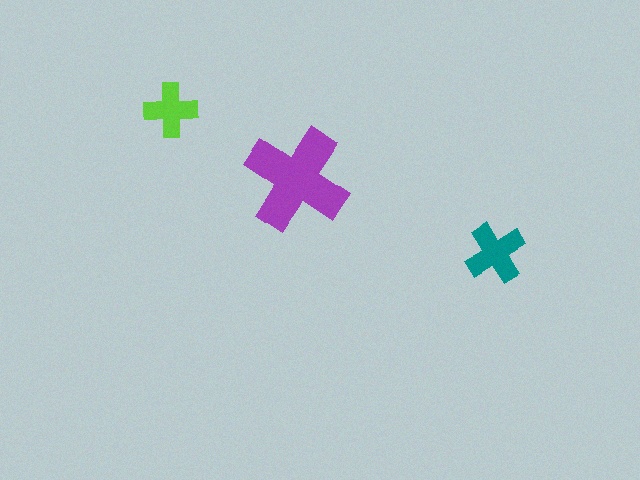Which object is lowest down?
The teal cross is bottommost.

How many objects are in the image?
There are 3 objects in the image.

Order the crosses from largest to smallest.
the purple one, the teal one, the lime one.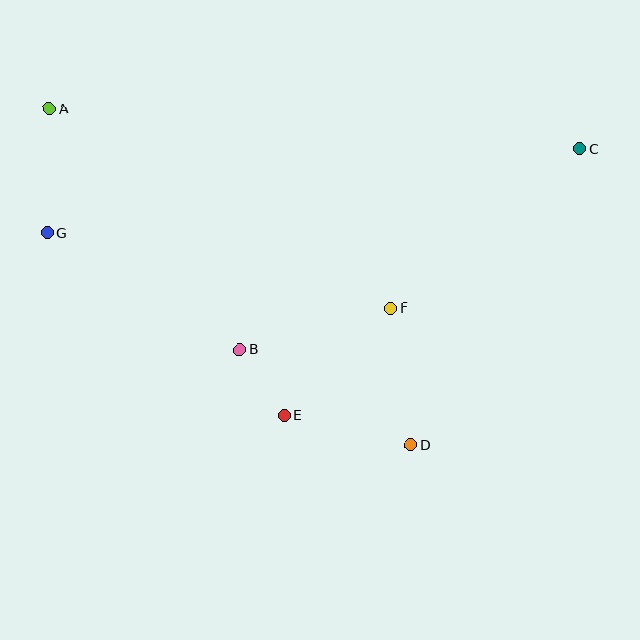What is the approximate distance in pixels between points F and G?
The distance between F and G is approximately 351 pixels.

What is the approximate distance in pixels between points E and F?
The distance between E and F is approximately 151 pixels.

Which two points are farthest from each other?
Points C and G are farthest from each other.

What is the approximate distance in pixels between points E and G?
The distance between E and G is approximately 298 pixels.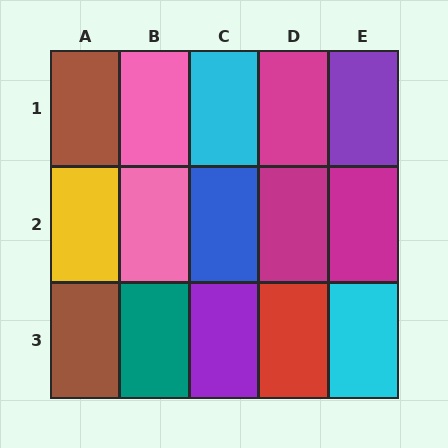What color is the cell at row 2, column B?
Pink.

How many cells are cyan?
2 cells are cyan.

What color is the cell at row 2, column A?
Yellow.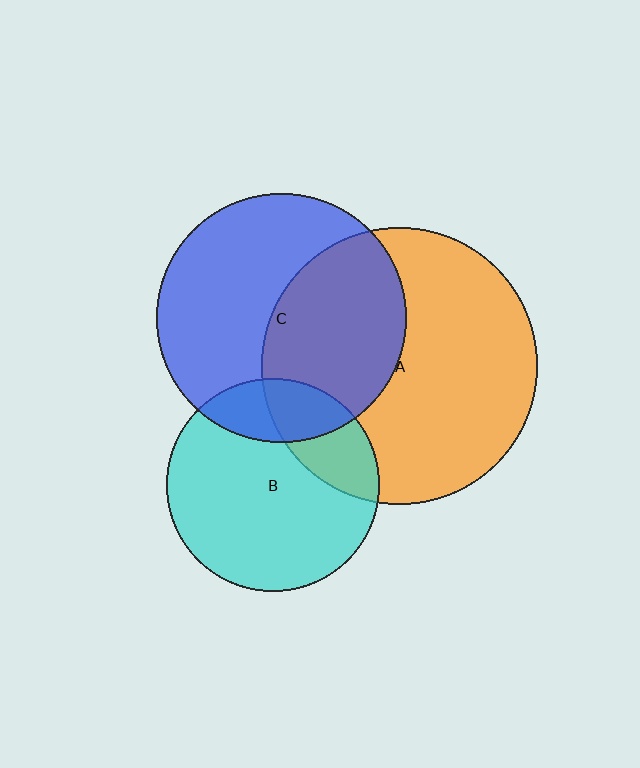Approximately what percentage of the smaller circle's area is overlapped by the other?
Approximately 45%.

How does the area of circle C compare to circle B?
Approximately 1.4 times.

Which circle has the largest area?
Circle A (orange).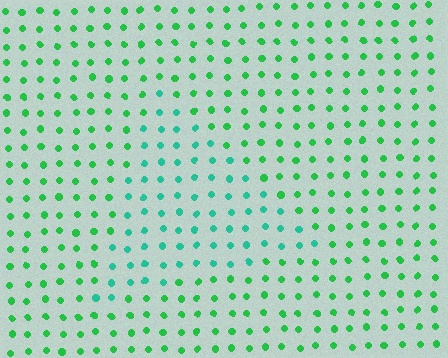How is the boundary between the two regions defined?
The boundary is defined purely by a slight shift in hue (about 31 degrees). Spacing, size, and orientation are identical on both sides.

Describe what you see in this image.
The image is filled with small green elements in a uniform arrangement. A triangle-shaped region is visible where the elements are tinted to a slightly different hue, forming a subtle color boundary.